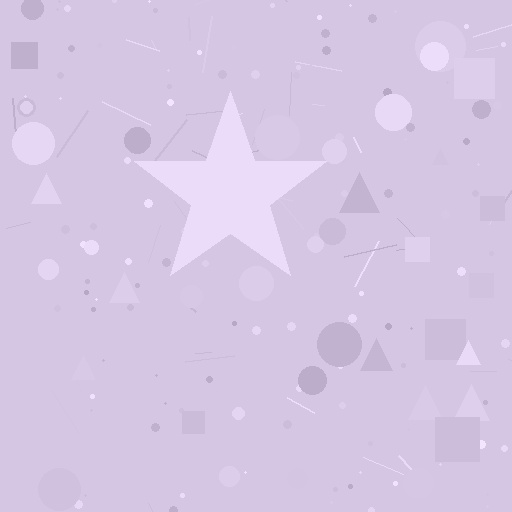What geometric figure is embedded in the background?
A star is embedded in the background.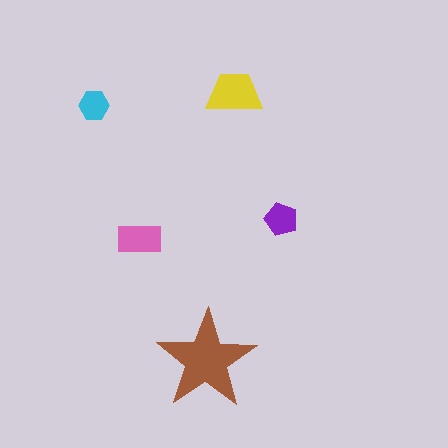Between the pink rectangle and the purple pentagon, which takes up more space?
The pink rectangle.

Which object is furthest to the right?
The purple pentagon is rightmost.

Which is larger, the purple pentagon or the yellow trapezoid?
The yellow trapezoid.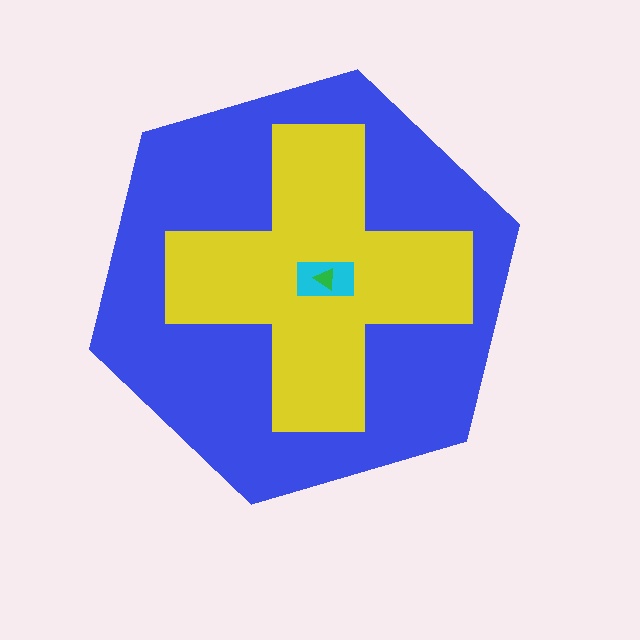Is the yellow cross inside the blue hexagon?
Yes.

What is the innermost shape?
The green triangle.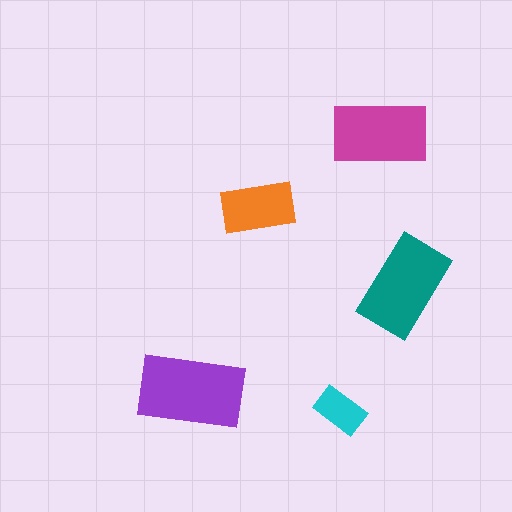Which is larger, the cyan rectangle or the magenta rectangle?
The magenta one.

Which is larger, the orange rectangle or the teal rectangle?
The teal one.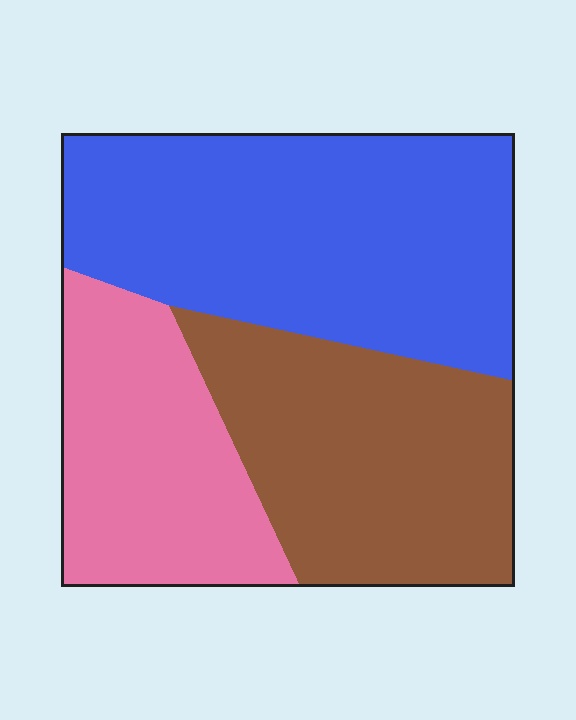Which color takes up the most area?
Blue, at roughly 45%.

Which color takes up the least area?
Pink, at roughly 25%.